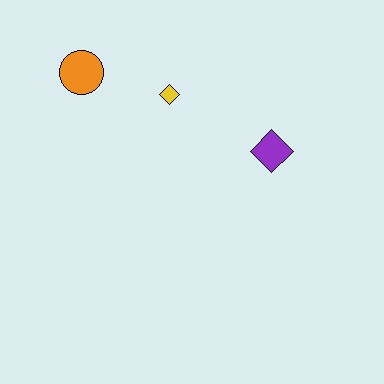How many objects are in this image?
There are 3 objects.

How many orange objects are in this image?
There is 1 orange object.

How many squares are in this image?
There are no squares.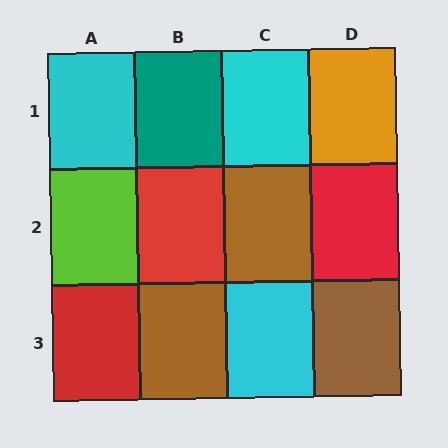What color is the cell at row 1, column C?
Cyan.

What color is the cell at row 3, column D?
Brown.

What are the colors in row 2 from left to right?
Lime, red, brown, red.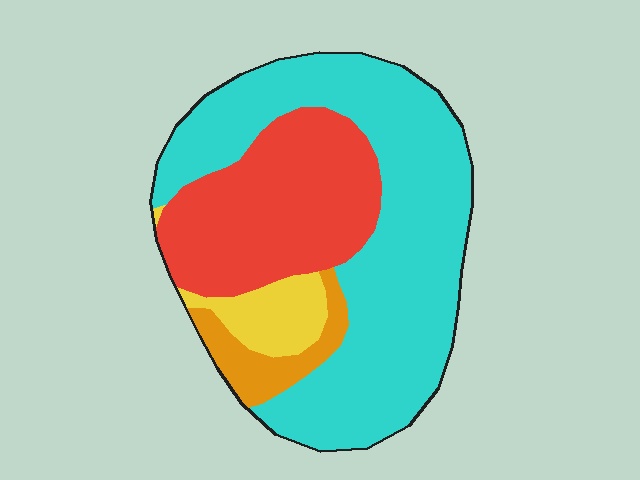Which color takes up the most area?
Cyan, at roughly 55%.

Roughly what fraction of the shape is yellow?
Yellow takes up less than a sixth of the shape.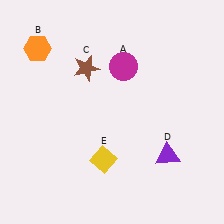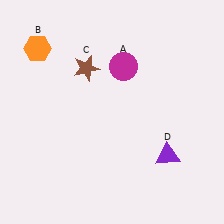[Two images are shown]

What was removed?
The yellow diamond (E) was removed in Image 2.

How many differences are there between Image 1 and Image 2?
There is 1 difference between the two images.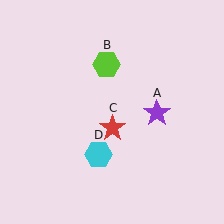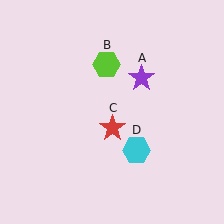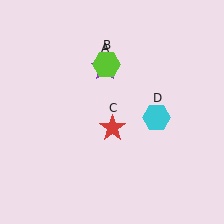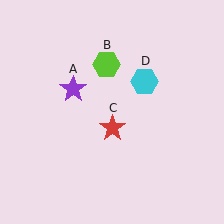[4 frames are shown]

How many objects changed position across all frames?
2 objects changed position: purple star (object A), cyan hexagon (object D).